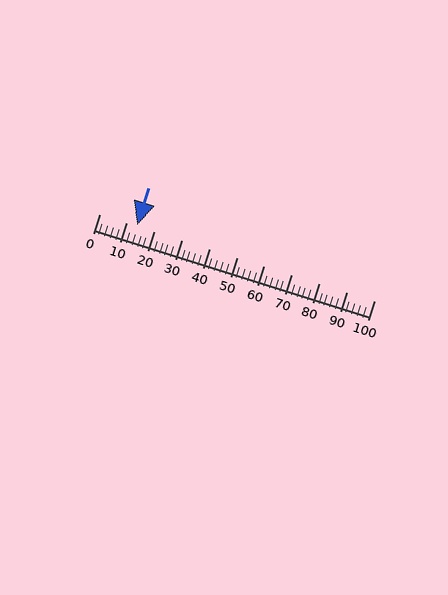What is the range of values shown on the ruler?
The ruler shows values from 0 to 100.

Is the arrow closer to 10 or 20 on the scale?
The arrow is closer to 10.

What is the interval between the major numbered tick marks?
The major tick marks are spaced 10 units apart.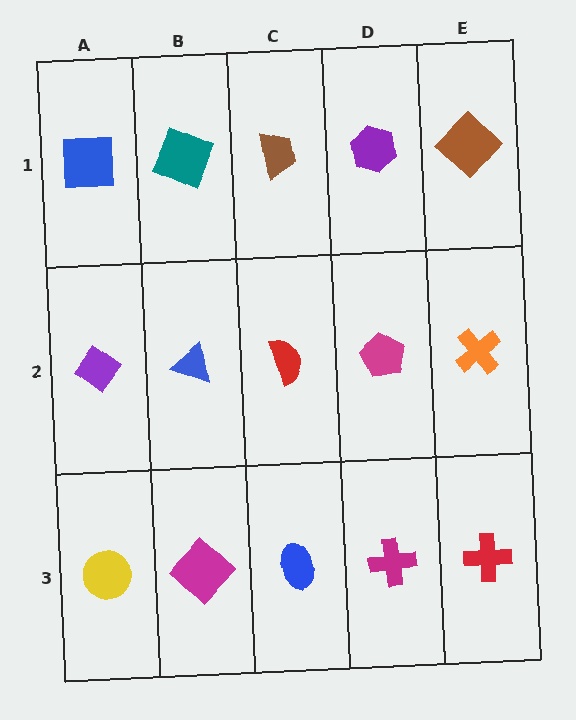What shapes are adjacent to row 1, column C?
A red semicircle (row 2, column C), a teal square (row 1, column B), a purple hexagon (row 1, column D).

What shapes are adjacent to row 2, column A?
A blue square (row 1, column A), a yellow circle (row 3, column A), a blue triangle (row 2, column B).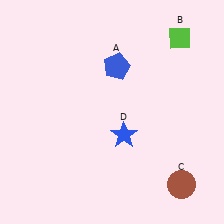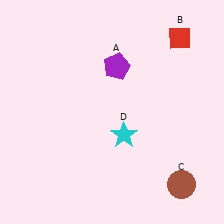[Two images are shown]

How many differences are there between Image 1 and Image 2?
There are 3 differences between the two images.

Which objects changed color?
A changed from blue to purple. B changed from lime to red. D changed from blue to cyan.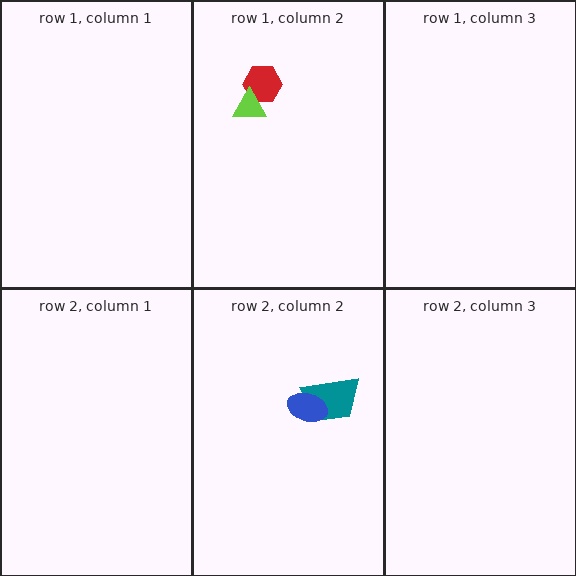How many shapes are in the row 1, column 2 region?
2.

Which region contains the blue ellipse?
The row 2, column 2 region.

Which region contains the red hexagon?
The row 1, column 2 region.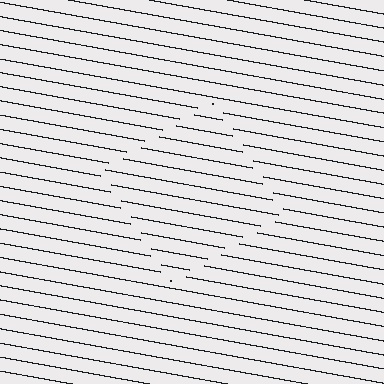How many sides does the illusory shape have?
4 sides — the line-ends trace a square.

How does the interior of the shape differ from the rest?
The interior of the shape contains the same grating, shifted by half a period — the contour is defined by the phase discontinuity where line-ends from the inner and outer gratings abut.